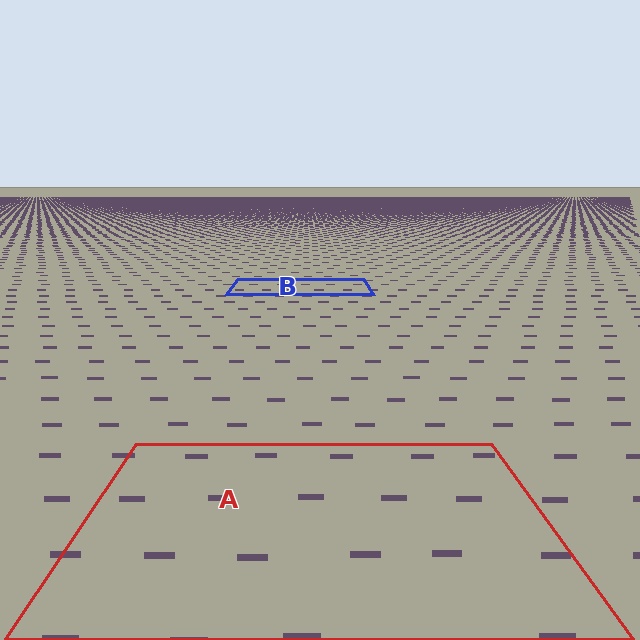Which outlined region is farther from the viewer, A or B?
Region B is farther from the viewer — the texture elements inside it appear smaller and more densely packed.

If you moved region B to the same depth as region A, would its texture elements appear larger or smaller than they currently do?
They would appear larger. At a closer depth, the same texture elements are projected at a bigger on-screen size.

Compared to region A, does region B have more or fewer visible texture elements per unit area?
Region B has more texture elements per unit area — they are packed more densely because it is farther away.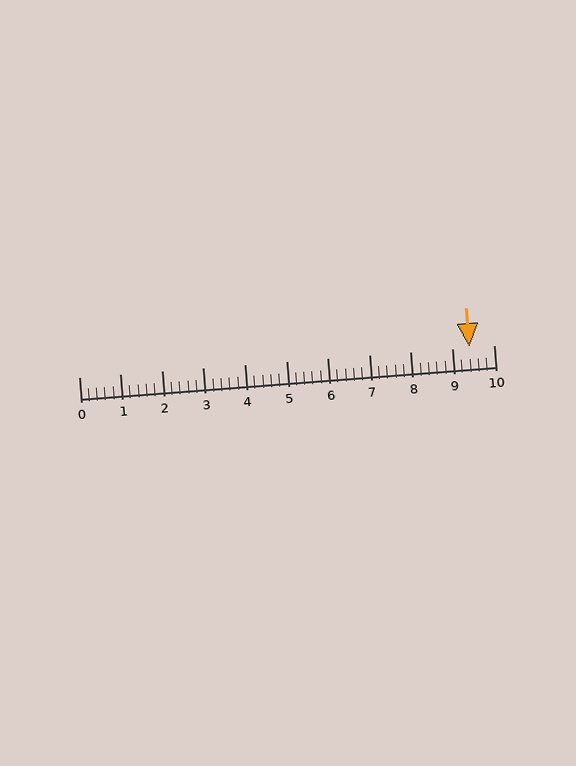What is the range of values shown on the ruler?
The ruler shows values from 0 to 10.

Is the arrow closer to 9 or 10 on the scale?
The arrow is closer to 9.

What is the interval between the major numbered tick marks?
The major tick marks are spaced 1 units apart.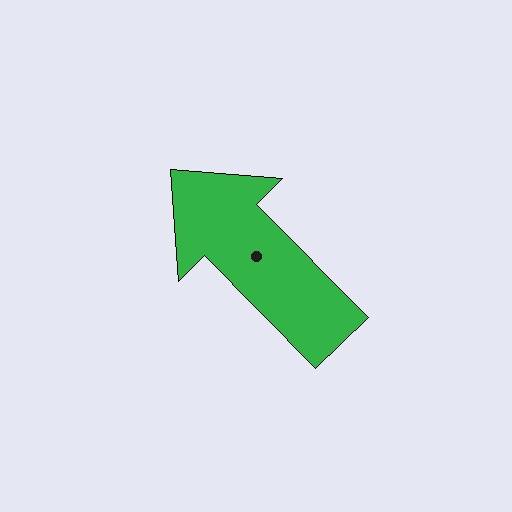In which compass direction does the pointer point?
Northwest.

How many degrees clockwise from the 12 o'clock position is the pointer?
Approximately 315 degrees.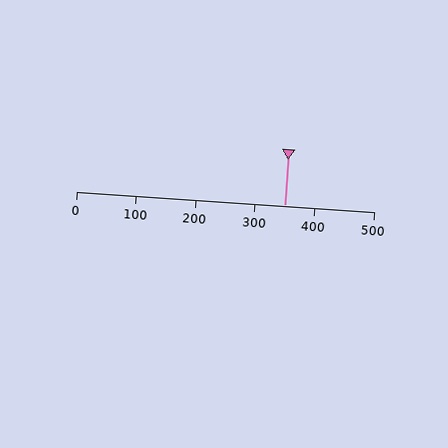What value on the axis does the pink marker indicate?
The marker indicates approximately 350.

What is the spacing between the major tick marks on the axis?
The major ticks are spaced 100 apart.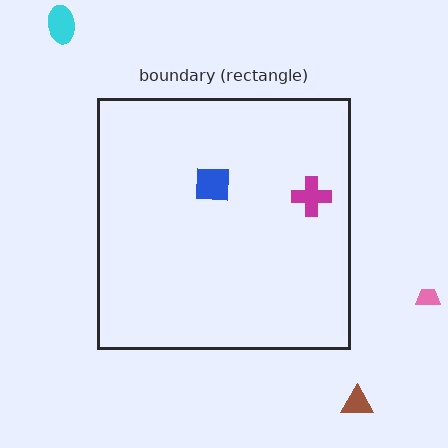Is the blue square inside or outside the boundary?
Inside.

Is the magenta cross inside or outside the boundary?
Inside.